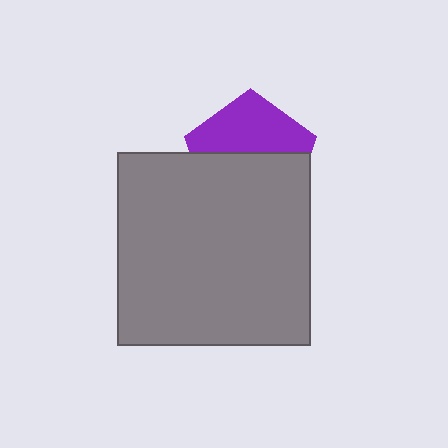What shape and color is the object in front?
The object in front is a gray square.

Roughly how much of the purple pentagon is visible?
A small part of it is visible (roughly 44%).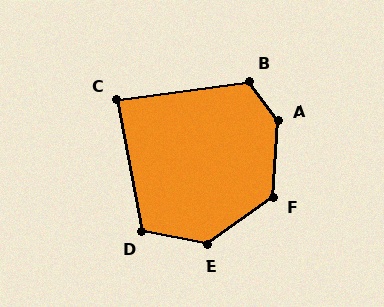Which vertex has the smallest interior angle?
C, at approximately 87 degrees.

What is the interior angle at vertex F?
Approximately 130 degrees (obtuse).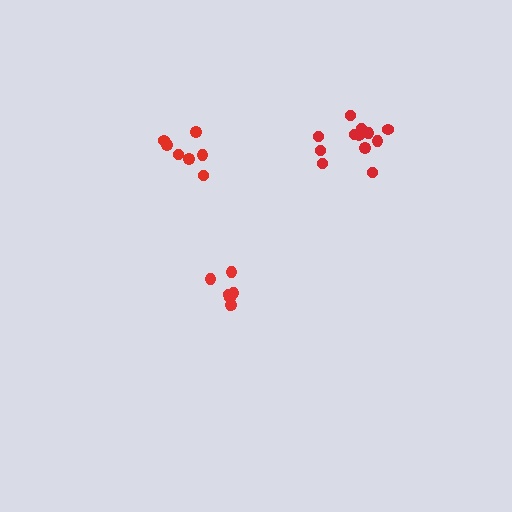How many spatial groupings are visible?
There are 3 spatial groupings.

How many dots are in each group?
Group 1: 7 dots, Group 2: 12 dots, Group 3: 7 dots (26 total).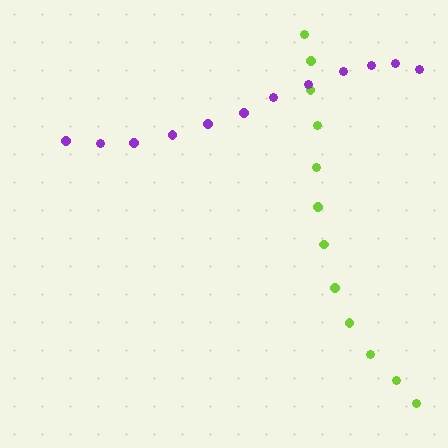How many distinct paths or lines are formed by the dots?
There are 2 distinct paths.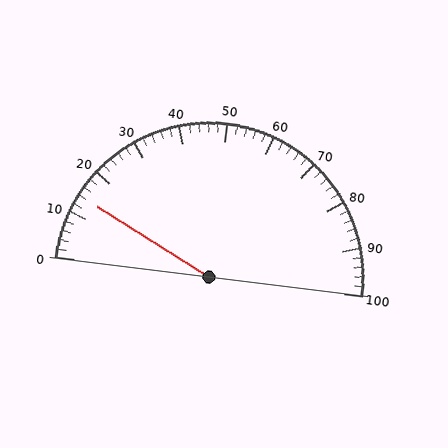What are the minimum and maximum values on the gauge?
The gauge ranges from 0 to 100.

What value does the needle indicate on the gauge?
The needle indicates approximately 14.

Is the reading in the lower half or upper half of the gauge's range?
The reading is in the lower half of the range (0 to 100).